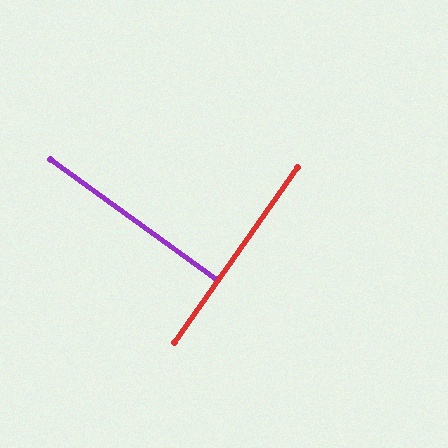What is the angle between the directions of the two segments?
Approximately 89 degrees.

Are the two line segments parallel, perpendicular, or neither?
Perpendicular — they meet at approximately 89°.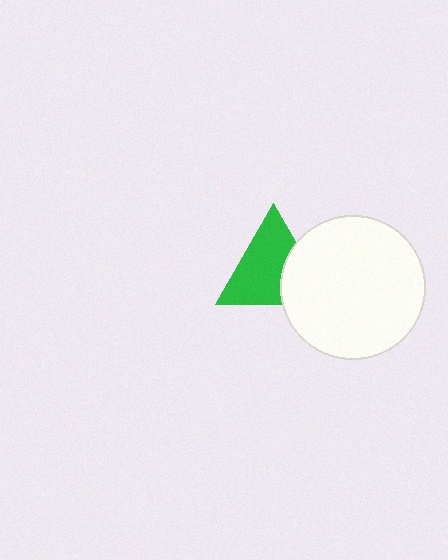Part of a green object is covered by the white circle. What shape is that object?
It is a triangle.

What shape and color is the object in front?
The object in front is a white circle.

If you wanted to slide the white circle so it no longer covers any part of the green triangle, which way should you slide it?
Slide it right — that is the most direct way to separate the two shapes.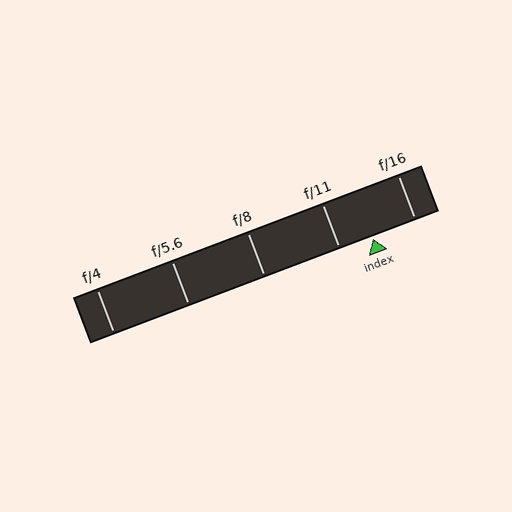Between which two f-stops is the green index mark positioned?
The index mark is between f/11 and f/16.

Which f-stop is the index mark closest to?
The index mark is closest to f/11.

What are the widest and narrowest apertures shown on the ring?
The widest aperture shown is f/4 and the narrowest is f/16.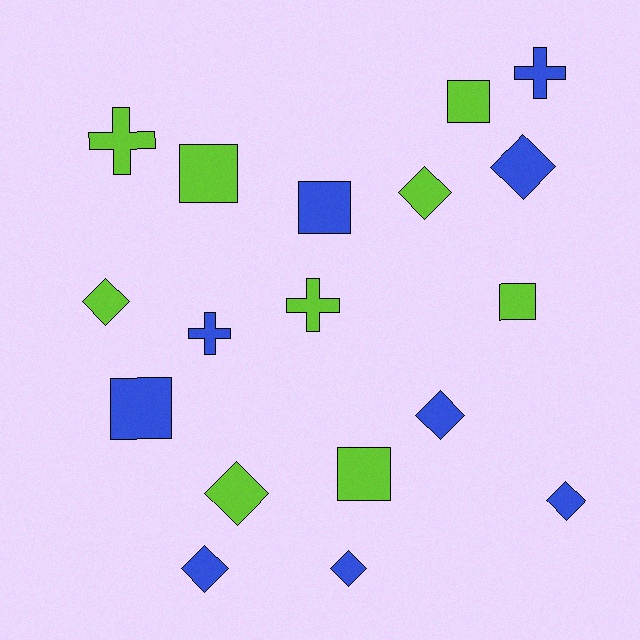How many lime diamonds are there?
There are 3 lime diamonds.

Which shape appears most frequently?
Diamond, with 8 objects.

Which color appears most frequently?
Blue, with 9 objects.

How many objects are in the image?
There are 18 objects.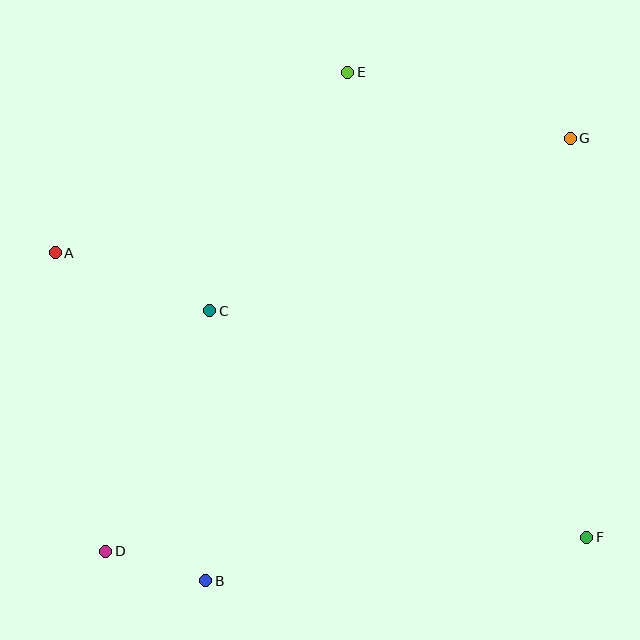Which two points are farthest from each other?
Points D and G are farthest from each other.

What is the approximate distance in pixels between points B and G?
The distance between B and G is approximately 573 pixels.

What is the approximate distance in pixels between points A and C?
The distance between A and C is approximately 165 pixels.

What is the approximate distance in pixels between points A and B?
The distance between A and B is approximately 361 pixels.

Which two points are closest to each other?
Points B and D are closest to each other.